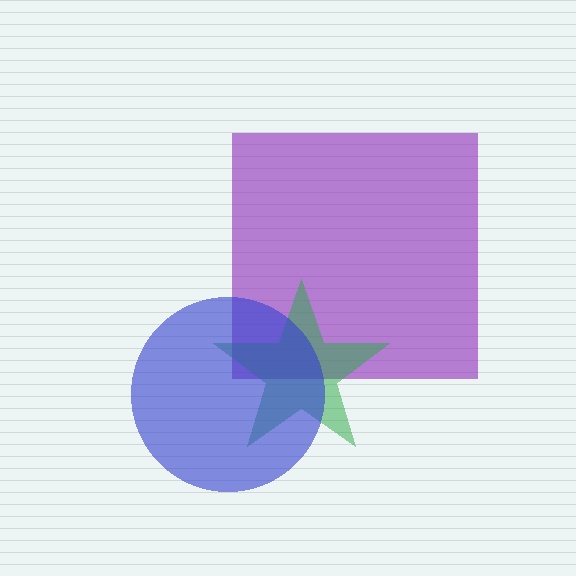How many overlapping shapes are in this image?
There are 3 overlapping shapes in the image.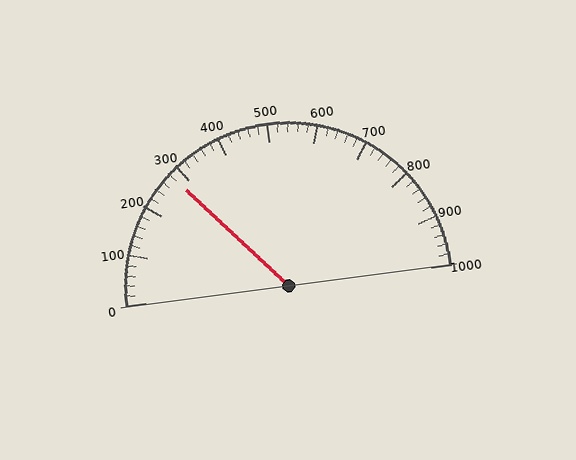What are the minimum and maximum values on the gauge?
The gauge ranges from 0 to 1000.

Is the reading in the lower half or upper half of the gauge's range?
The reading is in the lower half of the range (0 to 1000).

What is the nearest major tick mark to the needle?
The nearest major tick mark is 300.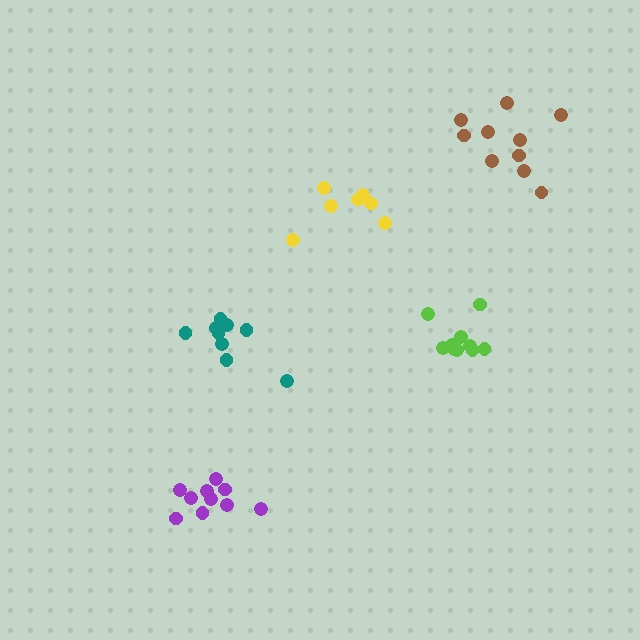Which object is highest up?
The brown cluster is topmost.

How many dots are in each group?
Group 1: 10 dots, Group 2: 10 dots, Group 3: 10 dots, Group 4: 7 dots, Group 5: 10 dots (47 total).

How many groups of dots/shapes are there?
There are 5 groups.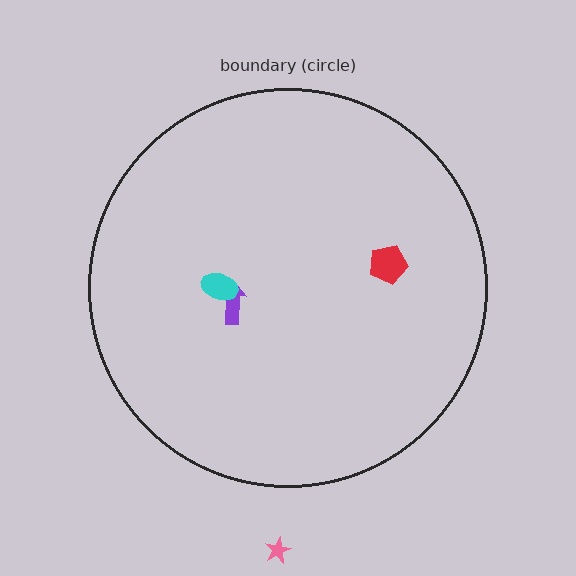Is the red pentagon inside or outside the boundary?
Inside.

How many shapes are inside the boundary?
3 inside, 1 outside.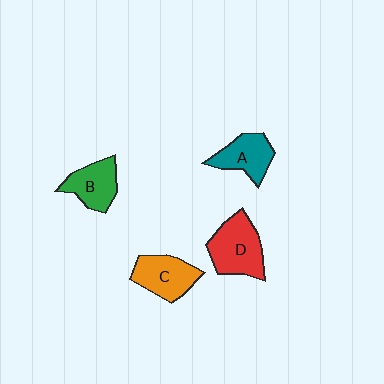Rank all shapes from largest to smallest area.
From largest to smallest: D (red), C (orange), A (teal), B (green).